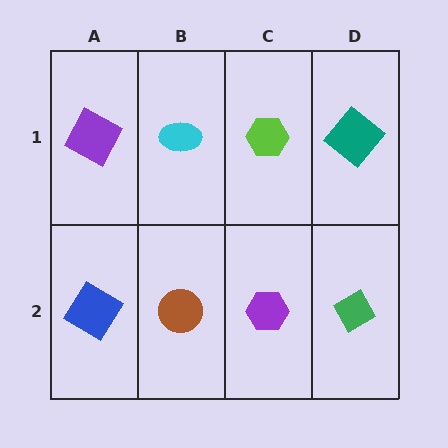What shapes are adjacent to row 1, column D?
A green diamond (row 2, column D), a lime hexagon (row 1, column C).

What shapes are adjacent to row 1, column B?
A brown circle (row 2, column B), a purple square (row 1, column A), a lime hexagon (row 1, column C).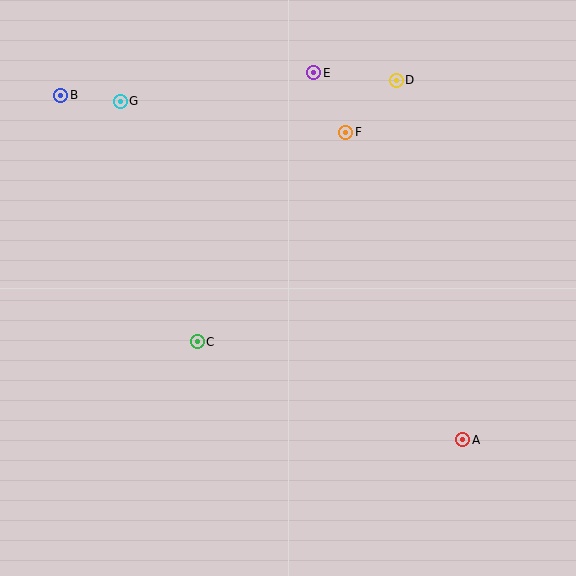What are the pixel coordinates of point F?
Point F is at (346, 132).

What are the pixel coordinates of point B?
Point B is at (61, 95).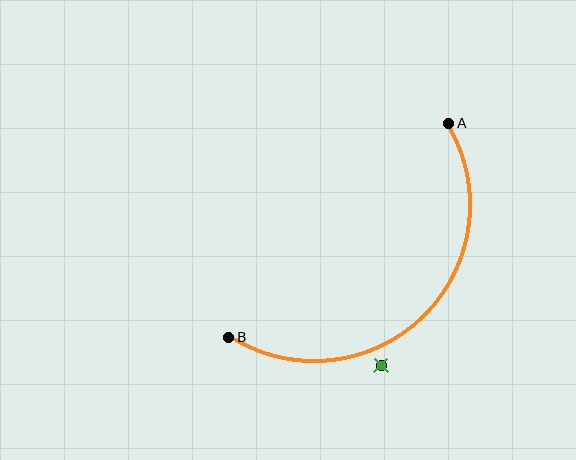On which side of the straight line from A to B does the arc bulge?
The arc bulges below and to the right of the straight line connecting A and B.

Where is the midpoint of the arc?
The arc midpoint is the point on the curve farthest from the straight line joining A and B. It sits below and to the right of that line.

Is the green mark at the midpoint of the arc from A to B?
No — the green mark does not lie on the arc at all. It sits slightly outside the curve.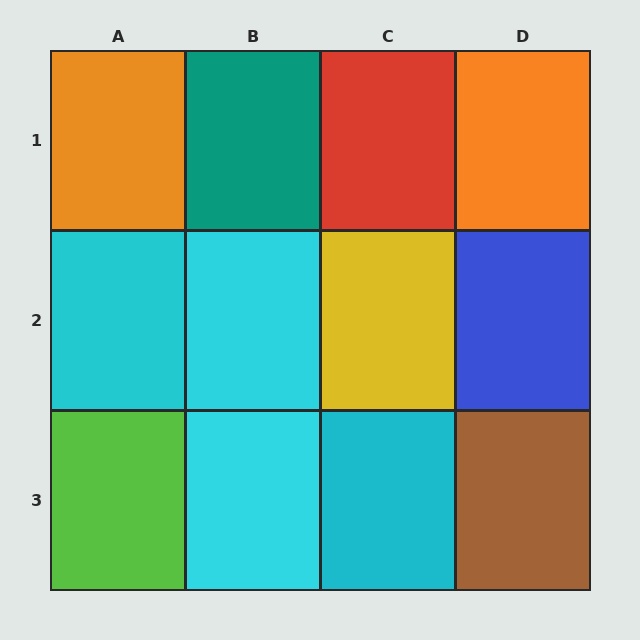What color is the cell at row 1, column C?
Red.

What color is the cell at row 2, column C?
Yellow.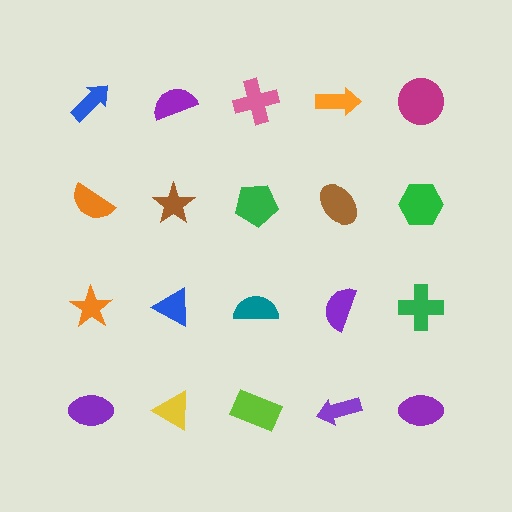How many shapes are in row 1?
5 shapes.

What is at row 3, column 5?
A green cross.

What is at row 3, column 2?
A blue triangle.